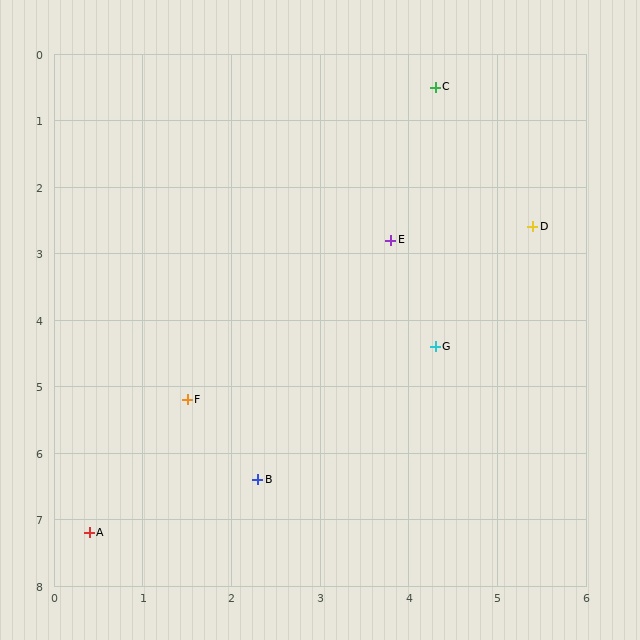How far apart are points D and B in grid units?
Points D and B are about 4.9 grid units apart.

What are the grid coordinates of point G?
Point G is at approximately (4.3, 4.4).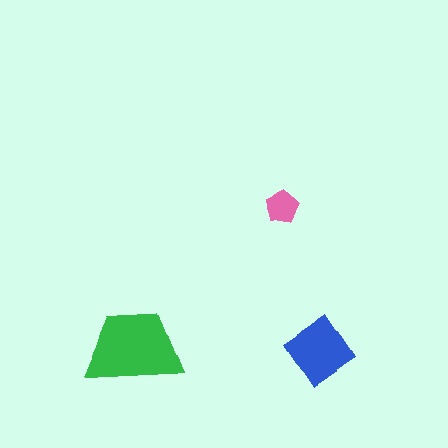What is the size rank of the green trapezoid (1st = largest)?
1st.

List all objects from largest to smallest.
The green trapezoid, the blue diamond, the pink pentagon.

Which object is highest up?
The pink pentagon is topmost.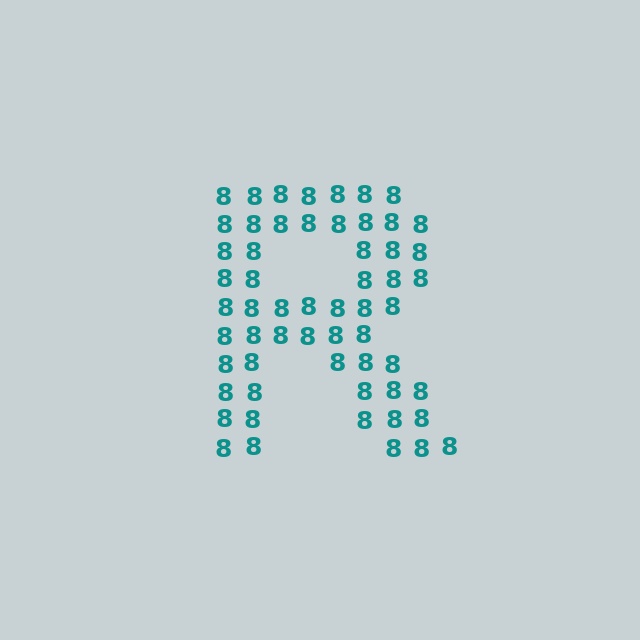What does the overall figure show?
The overall figure shows the letter R.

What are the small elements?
The small elements are digit 8's.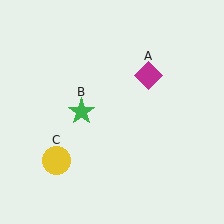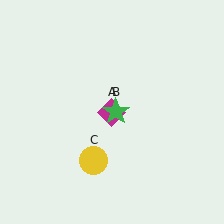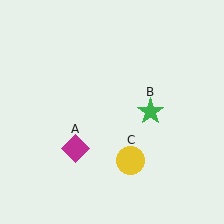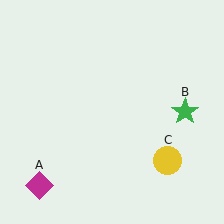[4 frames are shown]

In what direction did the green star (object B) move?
The green star (object B) moved right.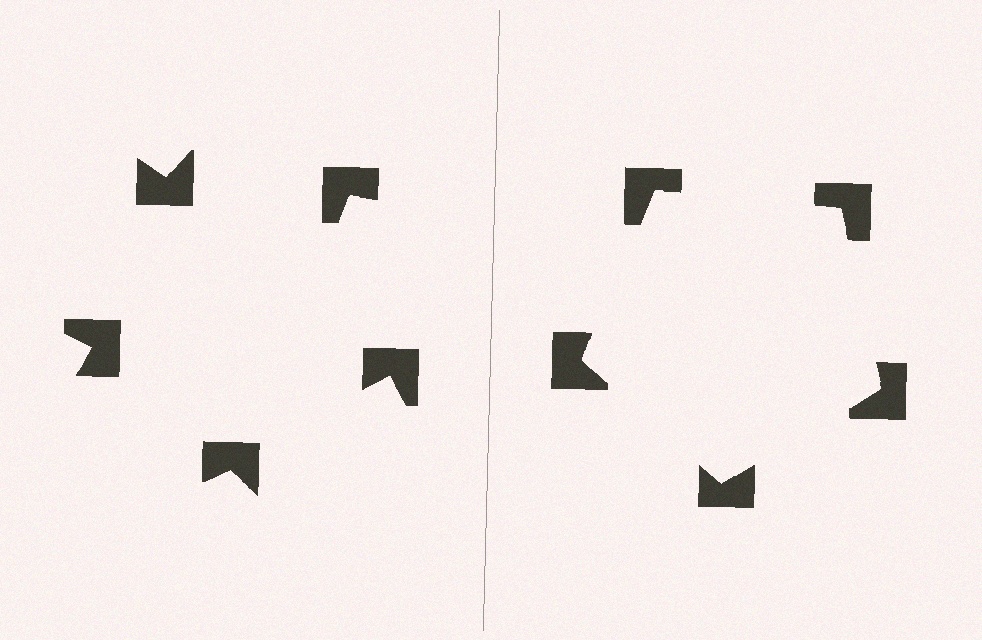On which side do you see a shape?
An illusory pentagon appears on the right side. On the left side the wedge cuts are rotated, so no coherent shape forms.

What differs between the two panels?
The notched squares are positioned identically on both sides; only the wedge orientations differ. On the right they align to a pentagon; on the left they are misaligned.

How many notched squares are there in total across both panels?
10 — 5 on each side.